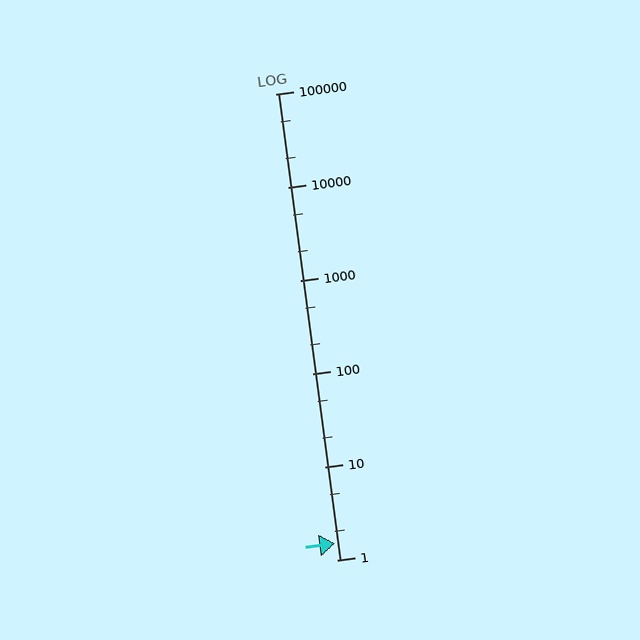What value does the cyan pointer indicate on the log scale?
The pointer indicates approximately 1.5.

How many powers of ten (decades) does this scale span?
The scale spans 5 decades, from 1 to 100000.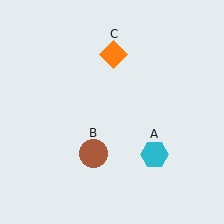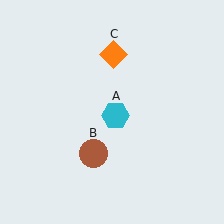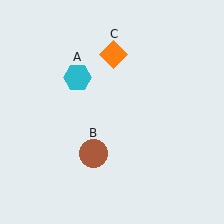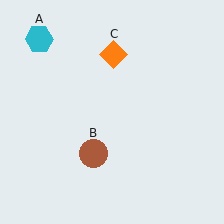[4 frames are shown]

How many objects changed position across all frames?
1 object changed position: cyan hexagon (object A).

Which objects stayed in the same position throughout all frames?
Brown circle (object B) and orange diamond (object C) remained stationary.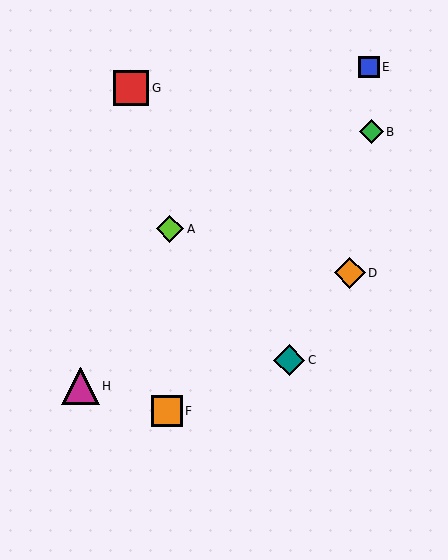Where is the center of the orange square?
The center of the orange square is at (167, 411).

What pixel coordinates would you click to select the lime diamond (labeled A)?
Click at (170, 229) to select the lime diamond A.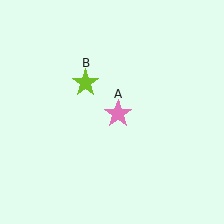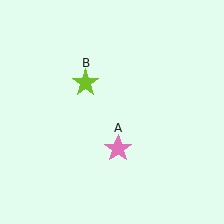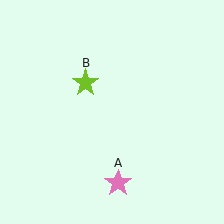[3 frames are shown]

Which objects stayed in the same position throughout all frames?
Lime star (object B) remained stationary.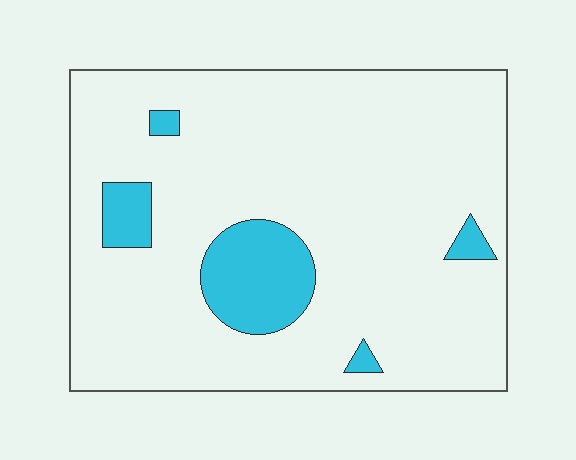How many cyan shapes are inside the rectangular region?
5.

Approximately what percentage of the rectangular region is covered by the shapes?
Approximately 10%.